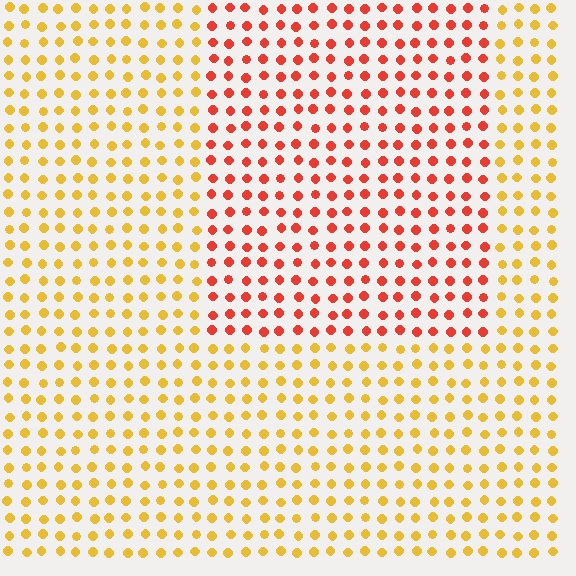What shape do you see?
I see a rectangle.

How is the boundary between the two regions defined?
The boundary is defined purely by a slight shift in hue (about 43 degrees). Spacing, size, and orientation are identical on both sides.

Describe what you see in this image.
The image is filled with small yellow elements in a uniform arrangement. A rectangle-shaped region is visible where the elements are tinted to a slightly different hue, forming a subtle color boundary.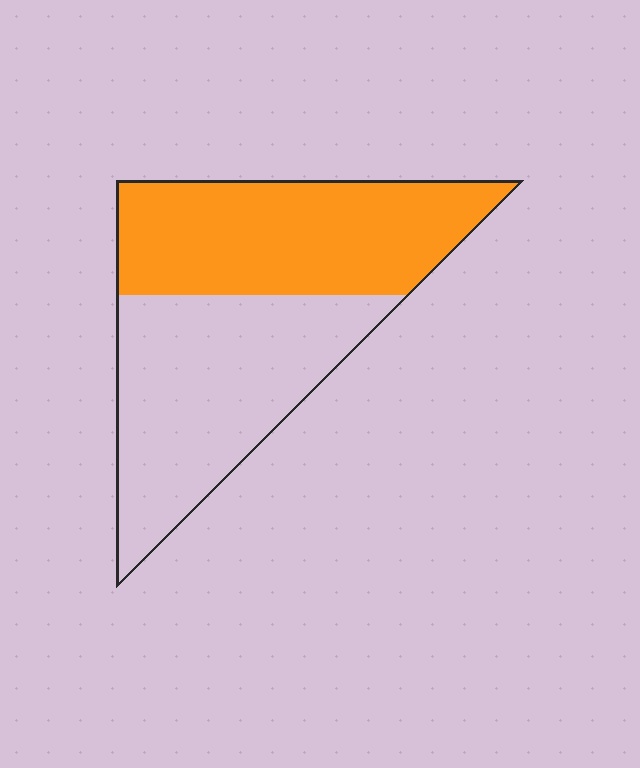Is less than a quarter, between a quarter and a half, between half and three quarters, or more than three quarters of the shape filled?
Between a quarter and a half.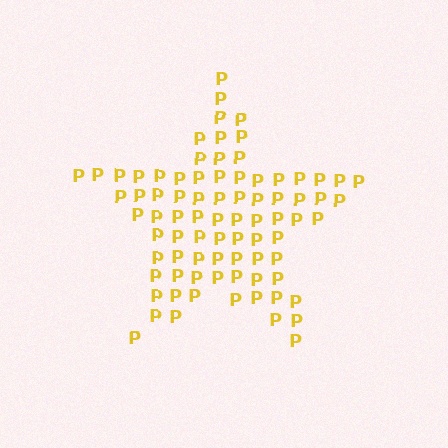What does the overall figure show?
The overall figure shows a star.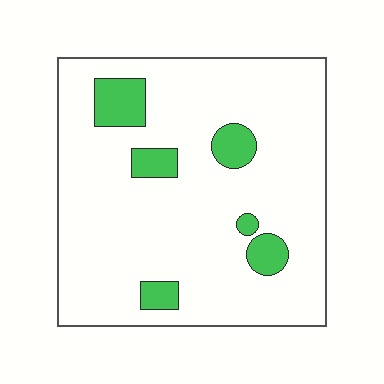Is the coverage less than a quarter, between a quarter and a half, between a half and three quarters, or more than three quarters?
Less than a quarter.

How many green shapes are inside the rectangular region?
6.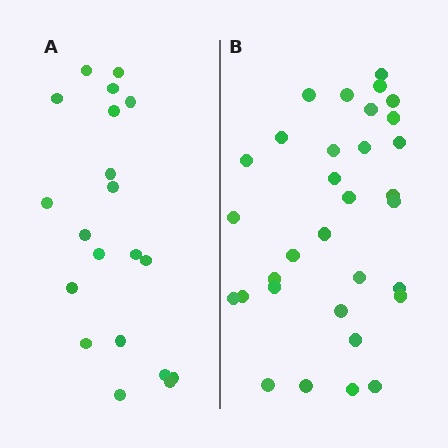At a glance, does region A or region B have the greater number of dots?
Region B (the right region) has more dots.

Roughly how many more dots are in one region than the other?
Region B has roughly 12 or so more dots than region A.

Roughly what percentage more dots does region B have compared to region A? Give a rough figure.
About 60% more.